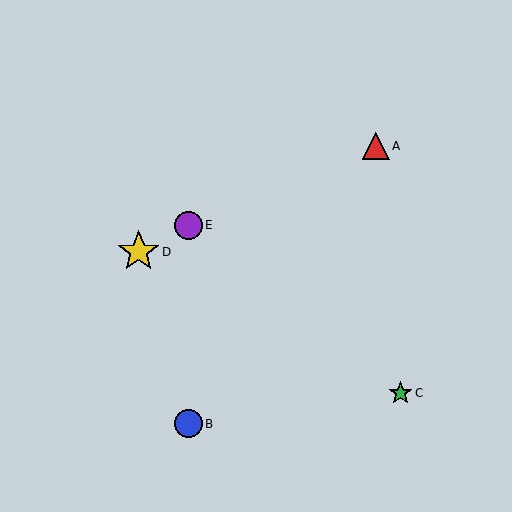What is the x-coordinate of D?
Object D is at x≈139.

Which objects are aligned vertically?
Objects B, E are aligned vertically.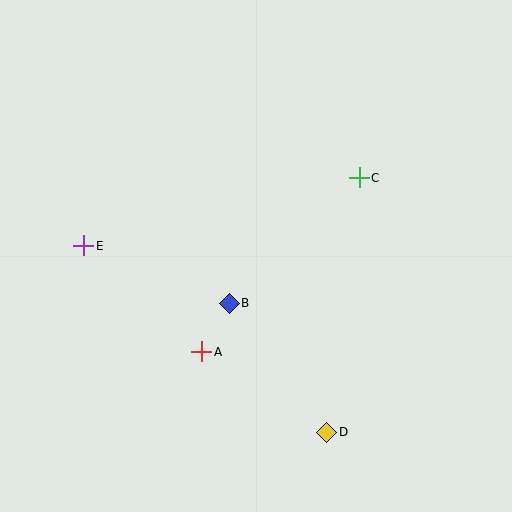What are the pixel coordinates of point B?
Point B is at (229, 303).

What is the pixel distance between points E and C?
The distance between E and C is 284 pixels.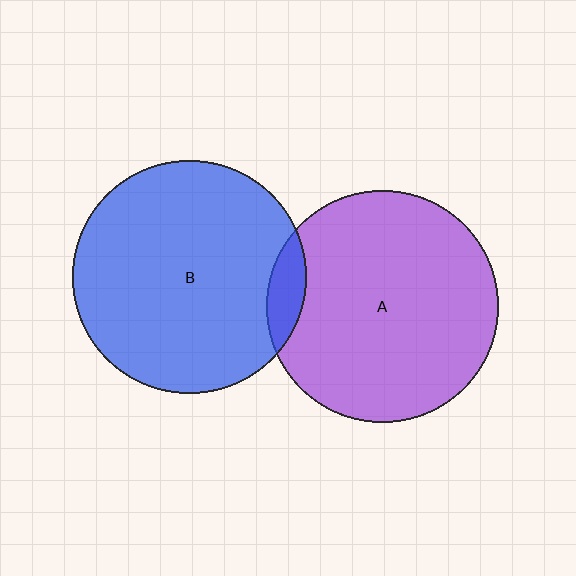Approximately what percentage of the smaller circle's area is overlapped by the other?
Approximately 10%.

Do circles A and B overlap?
Yes.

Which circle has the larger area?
Circle B (blue).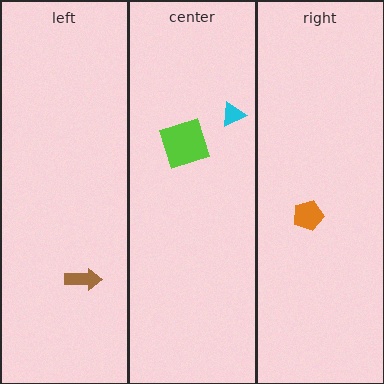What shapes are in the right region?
The orange pentagon.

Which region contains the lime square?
The center region.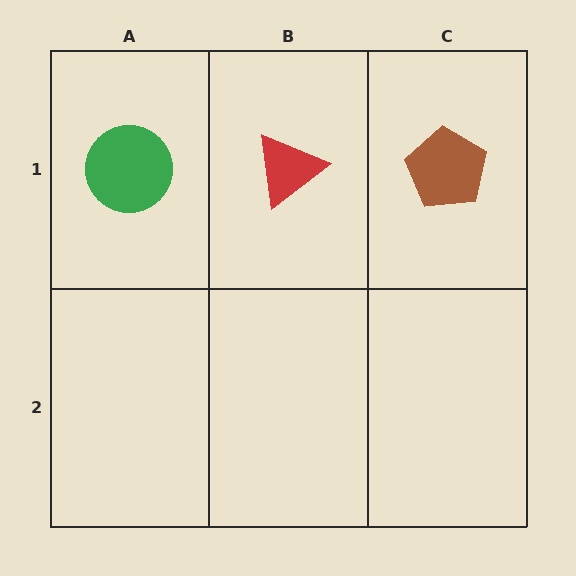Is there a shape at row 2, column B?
No, that cell is empty.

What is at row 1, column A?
A green circle.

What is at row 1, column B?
A red triangle.